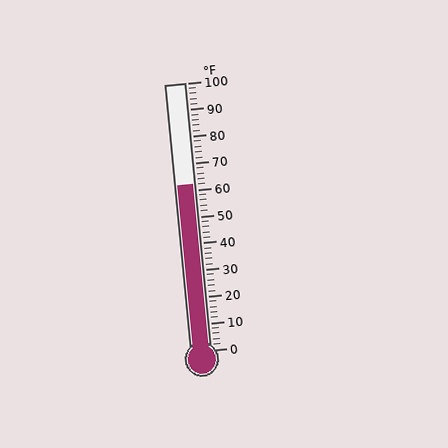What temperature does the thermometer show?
The thermometer shows approximately 62°F.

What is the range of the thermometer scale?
The thermometer scale ranges from 0°F to 100°F.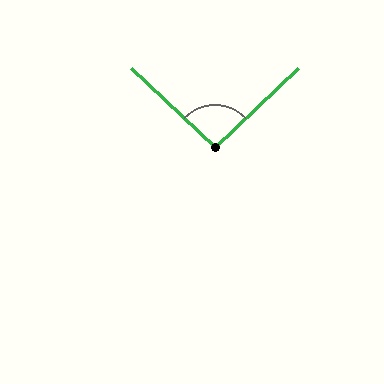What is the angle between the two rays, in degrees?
Approximately 93 degrees.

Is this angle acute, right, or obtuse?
It is approximately a right angle.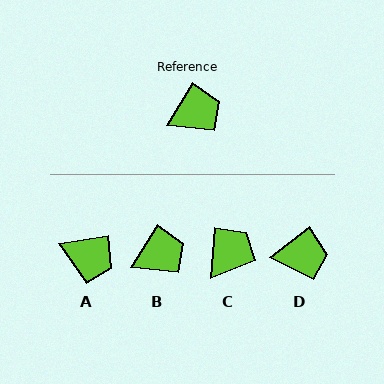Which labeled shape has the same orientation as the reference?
B.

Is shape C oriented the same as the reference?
No, it is off by about 28 degrees.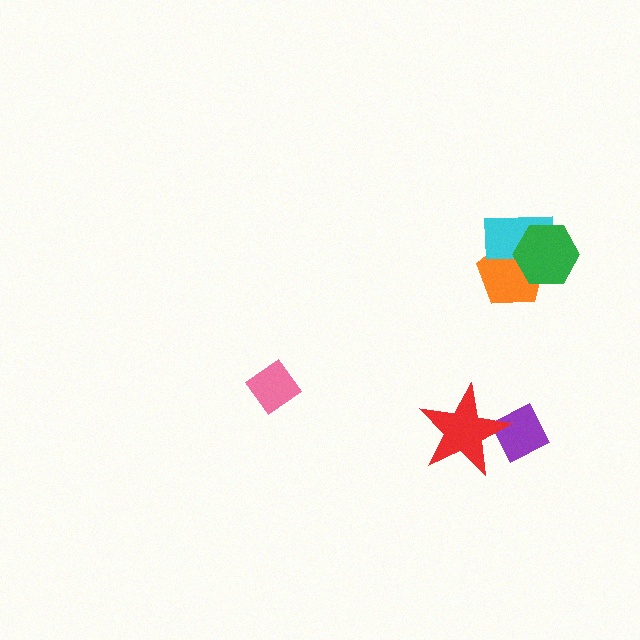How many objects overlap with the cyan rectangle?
2 objects overlap with the cyan rectangle.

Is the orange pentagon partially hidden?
Yes, it is partially covered by another shape.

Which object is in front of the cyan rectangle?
The green hexagon is in front of the cyan rectangle.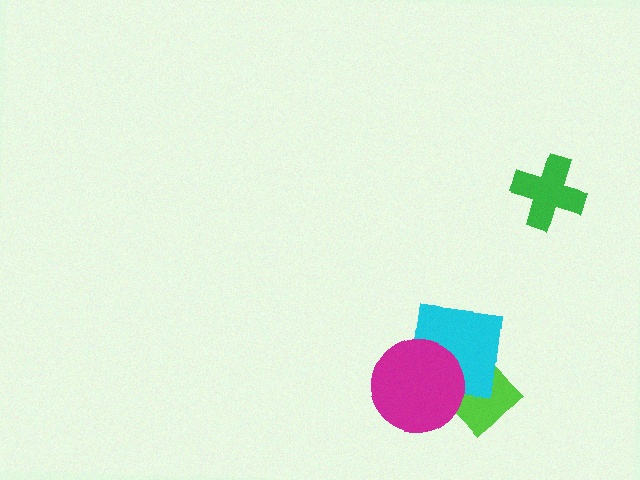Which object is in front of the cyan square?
The magenta circle is in front of the cyan square.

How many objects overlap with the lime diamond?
2 objects overlap with the lime diamond.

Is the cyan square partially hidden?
Yes, it is partially covered by another shape.